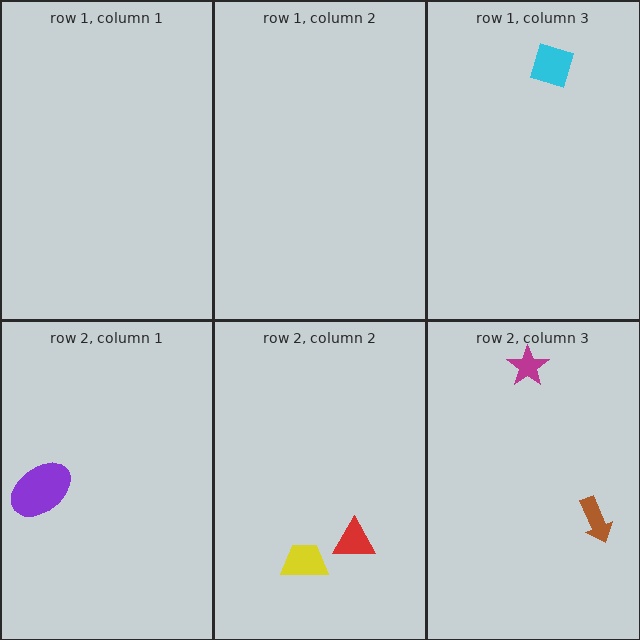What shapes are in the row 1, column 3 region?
The cyan diamond.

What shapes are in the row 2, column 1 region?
The purple ellipse.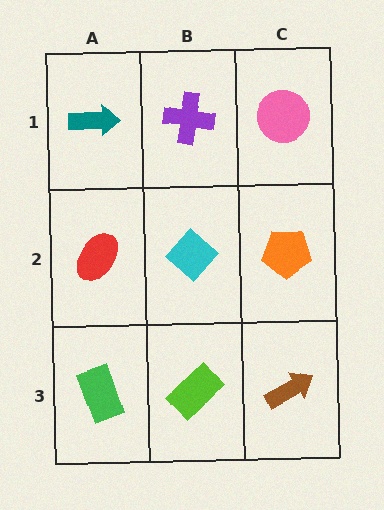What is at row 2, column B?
A cyan diamond.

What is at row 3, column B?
A lime rectangle.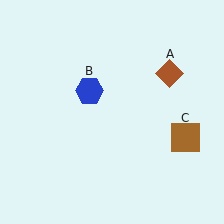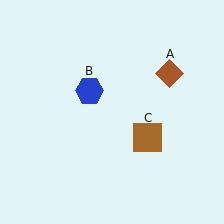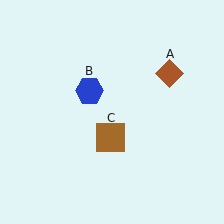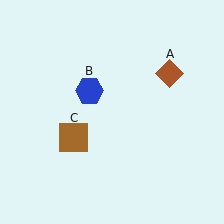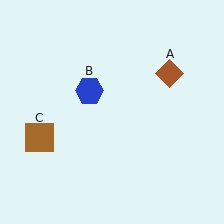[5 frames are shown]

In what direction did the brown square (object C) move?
The brown square (object C) moved left.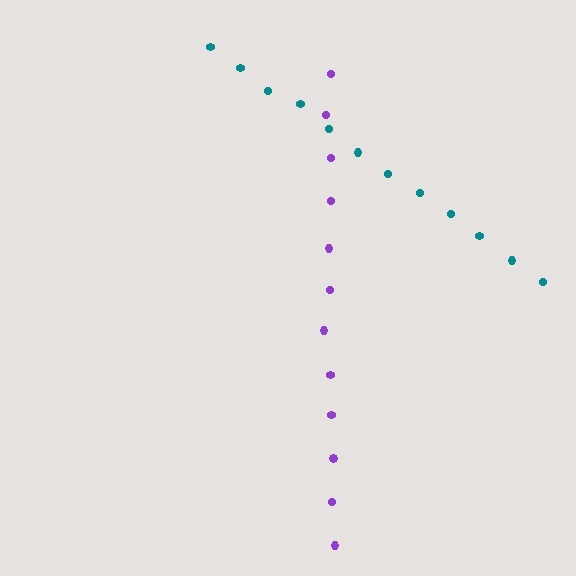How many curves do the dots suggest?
There are 2 distinct paths.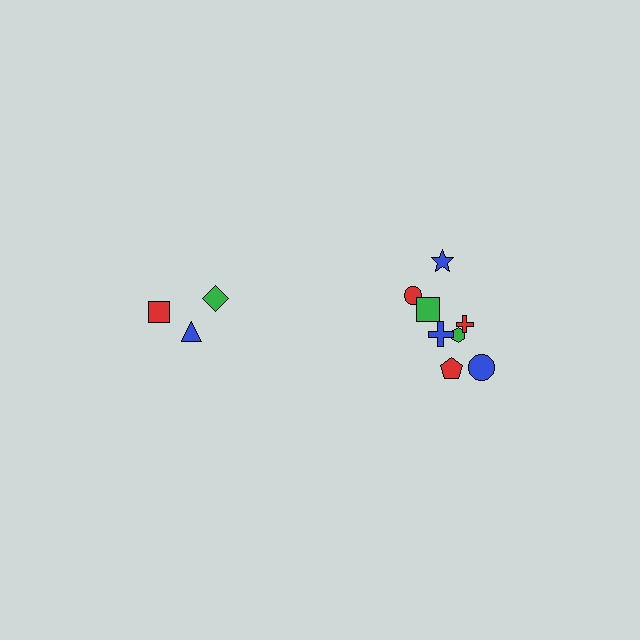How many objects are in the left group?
There are 3 objects.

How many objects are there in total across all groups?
There are 11 objects.